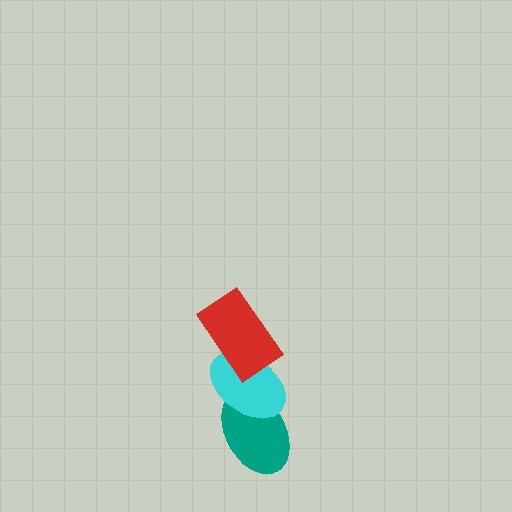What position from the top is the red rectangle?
The red rectangle is 1st from the top.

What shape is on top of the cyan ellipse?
The red rectangle is on top of the cyan ellipse.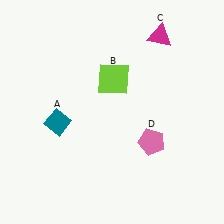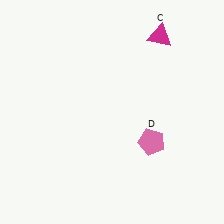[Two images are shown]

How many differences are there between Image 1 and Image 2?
There are 2 differences between the two images.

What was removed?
The teal diamond (A), the lime square (B) were removed in Image 2.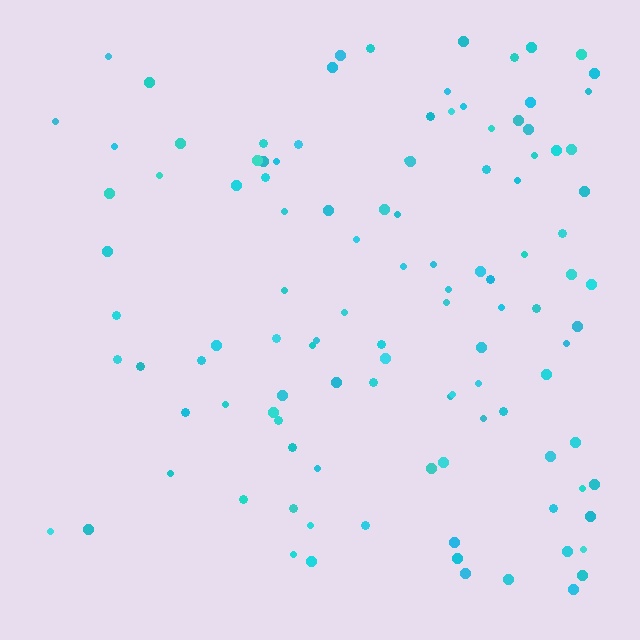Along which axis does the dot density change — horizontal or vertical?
Horizontal.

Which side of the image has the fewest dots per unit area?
The left.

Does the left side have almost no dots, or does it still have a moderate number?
Still a moderate number, just noticeably fewer than the right.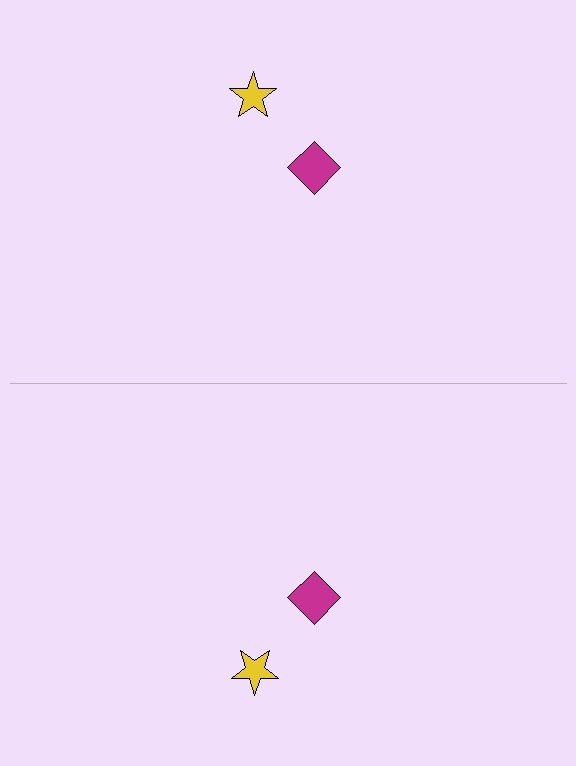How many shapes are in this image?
There are 4 shapes in this image.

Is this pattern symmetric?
Yes, this pattern has bilateral (reflection) symmetry.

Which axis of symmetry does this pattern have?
The pattern has a horizontal axis of symmetry running through the center of the image.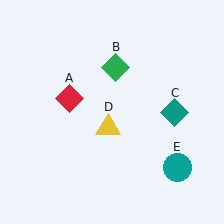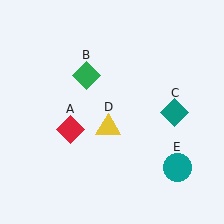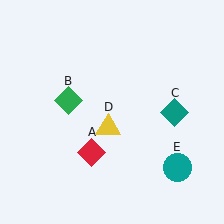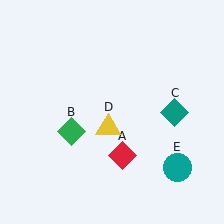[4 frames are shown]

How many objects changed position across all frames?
2 objects changed position: red diamond (object A), green diamond (object B).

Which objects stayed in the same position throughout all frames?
Teal diamond (object C) and yellow triangle (object D) and teal circle (object E) remained stationary.